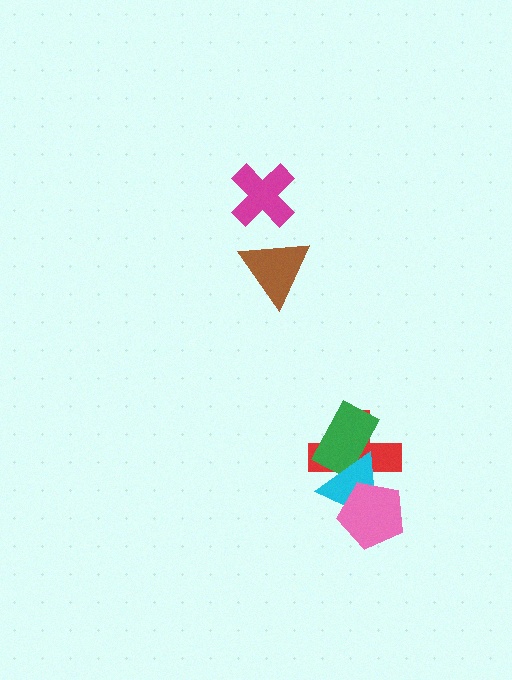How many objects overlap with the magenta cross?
0 objects overlap with the magenta cross.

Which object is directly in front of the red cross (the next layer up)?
The green rectangle is directly in front of the red cross.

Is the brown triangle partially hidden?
No, no other shape covers it.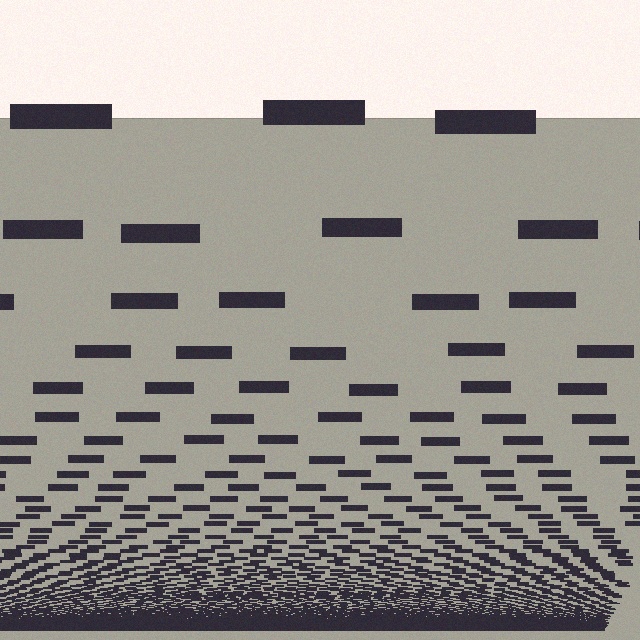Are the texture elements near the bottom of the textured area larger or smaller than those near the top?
Smaller. The gradient is inverted — elements near the bottom are smaller and denser.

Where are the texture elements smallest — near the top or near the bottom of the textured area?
Near the bottom.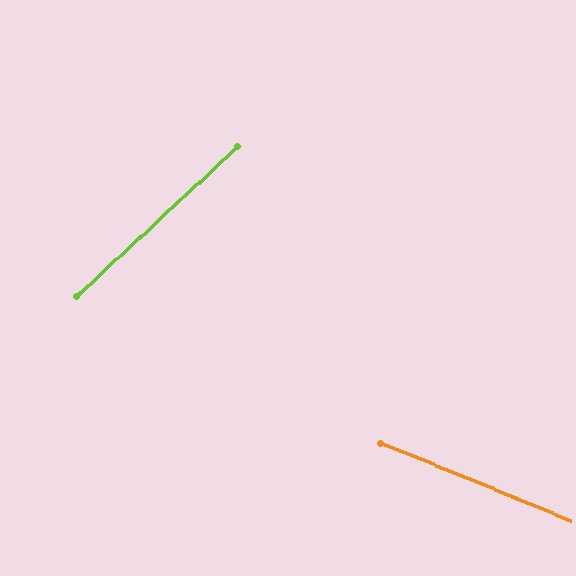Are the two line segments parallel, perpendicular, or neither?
Neither parallel nor perpendicular — they differ by about 65°.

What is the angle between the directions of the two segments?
Approximately 65 degrees.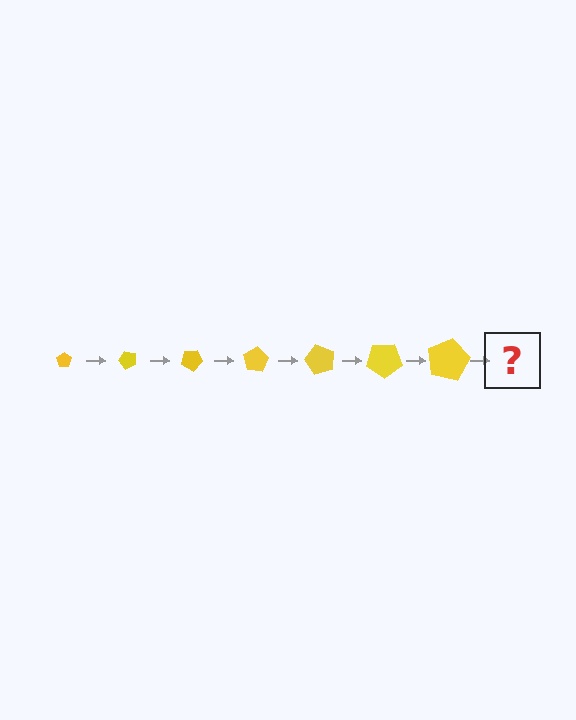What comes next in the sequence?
The next element should be a pentagon, larger than the previous one and rotated 350 degrees from the start.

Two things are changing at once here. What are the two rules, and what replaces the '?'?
The two rules are that the pentagon grows larger each step and it rotates 50 degrees each step. The '?' should be a pentagon, larger than the previous one and rotated 350 degrees from the start.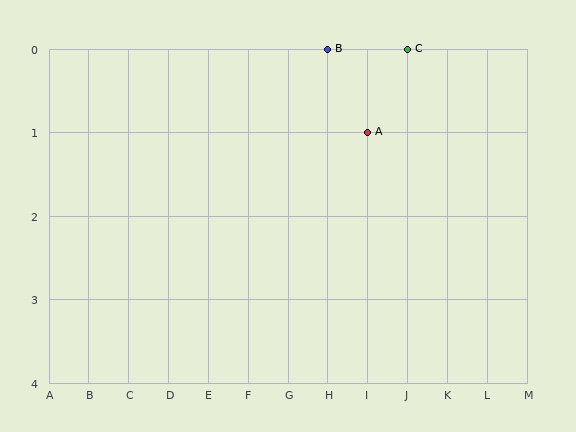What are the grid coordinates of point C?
Point C is at grid coordinates (J, 0).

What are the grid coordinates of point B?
Point B is at grid coordinates (H, 0).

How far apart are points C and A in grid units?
Points C and A are 1 column and 1 row apart (about 1.4 grid units diagonally).